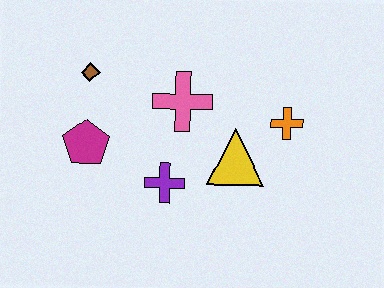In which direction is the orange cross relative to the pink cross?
The orange cross is to the right of the pink cross.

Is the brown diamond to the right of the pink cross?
No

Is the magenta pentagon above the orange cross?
No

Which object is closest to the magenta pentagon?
The brown diamond is closest to the magenta pentagon.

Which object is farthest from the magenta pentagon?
The orange cross is farthest from the magenta pentagon.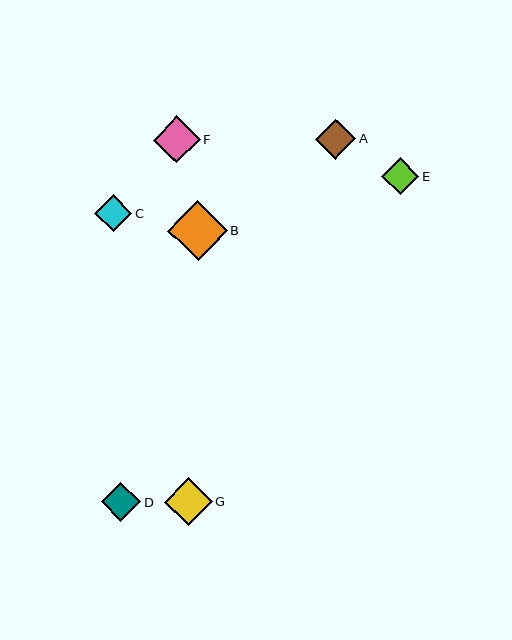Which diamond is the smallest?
Diamond C is the smallest with a size of approximately 37 pixels.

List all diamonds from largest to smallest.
From largest to smallest: B, G, F, A, D, E, C.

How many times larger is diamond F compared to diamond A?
Diamond F is approximately 1.2 times the size of diamond A.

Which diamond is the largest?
Diamond B is the largest with a size of approximately 60 pixels.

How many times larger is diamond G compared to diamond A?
Diamond G is approximately 1.2 times the size of diamond A.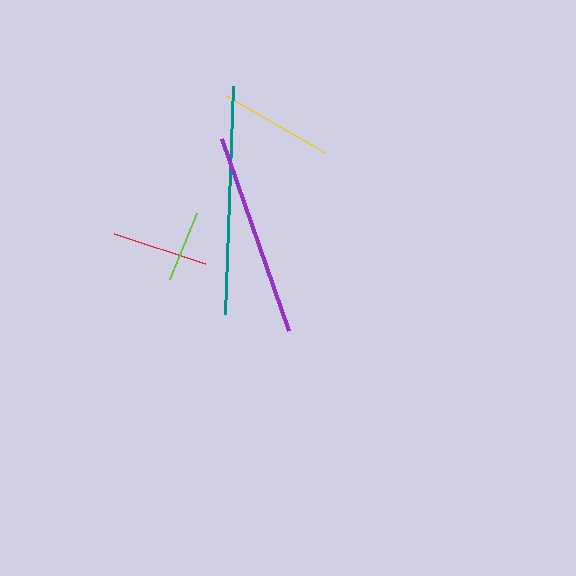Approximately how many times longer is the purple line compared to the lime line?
The purple line is approximately 2.8 times the length of the lime line.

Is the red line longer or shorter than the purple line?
The purple line is longer than the red line.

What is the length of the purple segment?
The purple segment is approximately 203 pixels long.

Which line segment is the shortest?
The lime line is the shortest at approximately 71 pixels.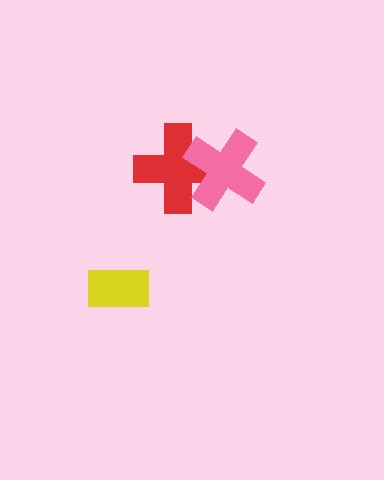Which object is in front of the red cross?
The pink cross is in front of the red cross.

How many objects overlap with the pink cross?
1 object overlaps with the pink cross.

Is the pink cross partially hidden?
No, no other shape covers it.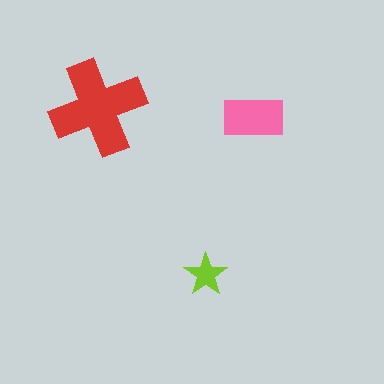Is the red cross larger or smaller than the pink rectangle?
Larger.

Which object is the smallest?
The lime star.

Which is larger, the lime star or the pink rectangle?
The pink rectangle.